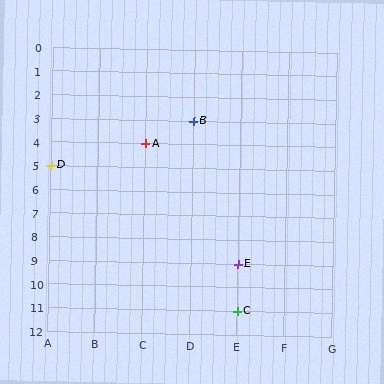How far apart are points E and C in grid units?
Points E and C are 2 rows apart.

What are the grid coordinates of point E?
Point E is at grid coordinates (E, 9).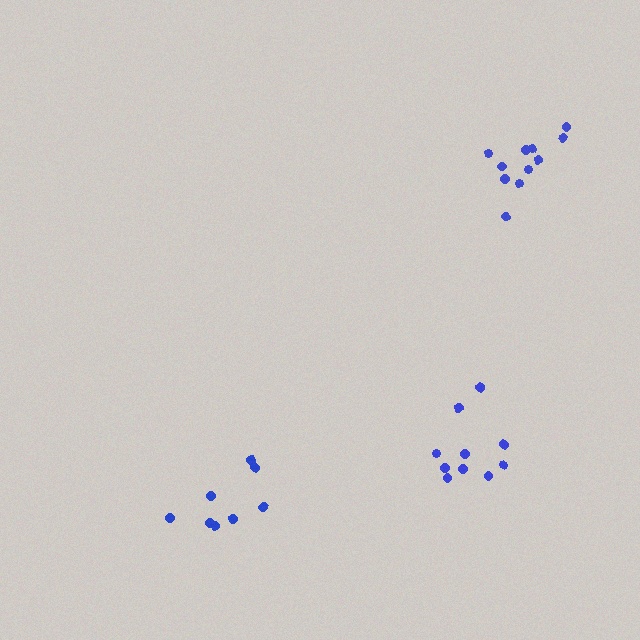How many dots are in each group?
Group 1: 8 dots, Group 2: 10 dots, Group 3: 11 dots (29 total).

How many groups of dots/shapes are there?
There are 3 groups.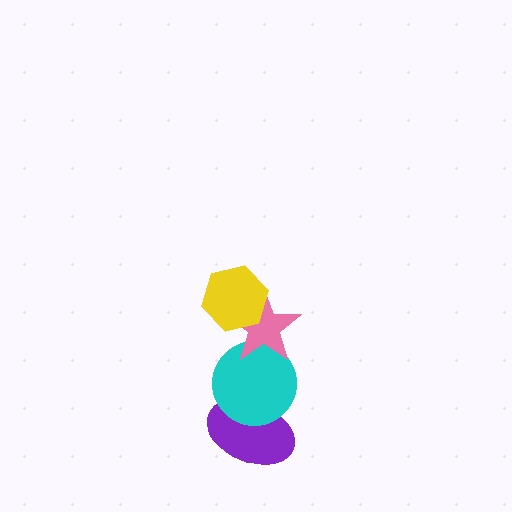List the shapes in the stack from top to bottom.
From top to bottom: the yellow hexagon, the pink star, the cyan circle, the purple ellipse.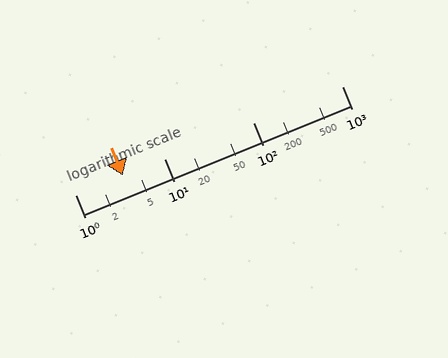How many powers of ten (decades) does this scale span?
The scale spans 3 decades, from 1 to 1000.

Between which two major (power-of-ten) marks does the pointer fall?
The pointer is between 1 and 10.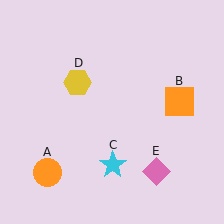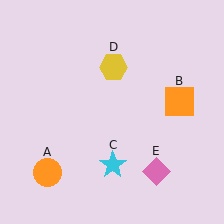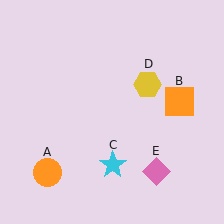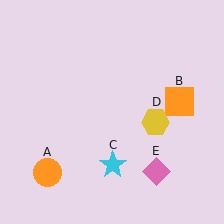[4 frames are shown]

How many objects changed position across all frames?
1 object changed position: yellow hexagon (object D).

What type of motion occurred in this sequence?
The yellow hexagon (object D) rotated clockwise around the center of the scene.